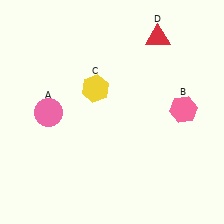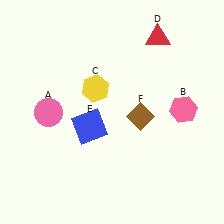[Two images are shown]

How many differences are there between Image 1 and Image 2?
There are 2 differences between the two images.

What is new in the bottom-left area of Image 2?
A blue square (E) was added in the bottom-left area of Image 2.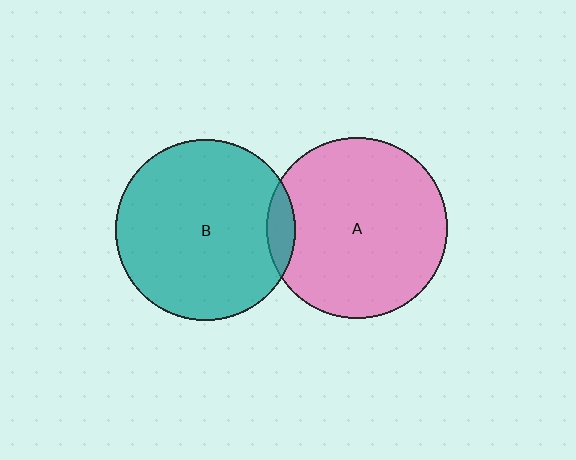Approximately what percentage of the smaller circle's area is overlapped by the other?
Approximately 5%.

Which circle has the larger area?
Circle A (pink).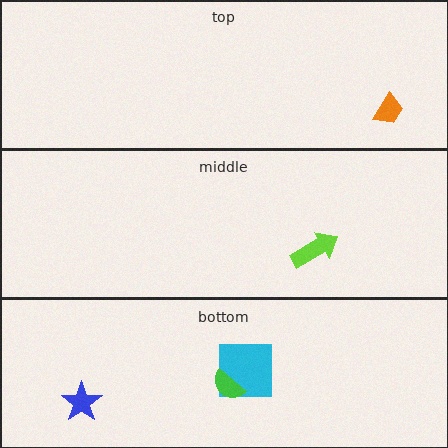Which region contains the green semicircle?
The bottom region.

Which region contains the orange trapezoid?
The top region.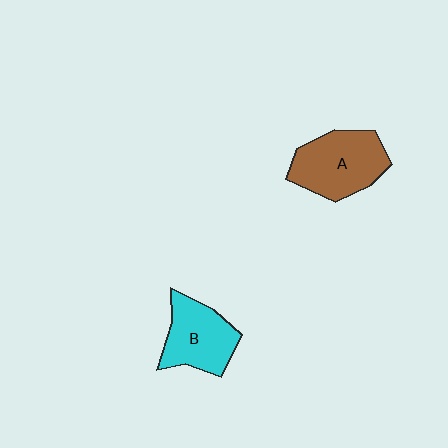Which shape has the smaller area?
Shape B (cyan).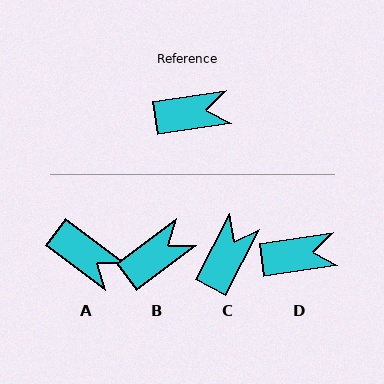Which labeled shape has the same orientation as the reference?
D.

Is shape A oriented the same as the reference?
No, it is off by about 45 degrees.